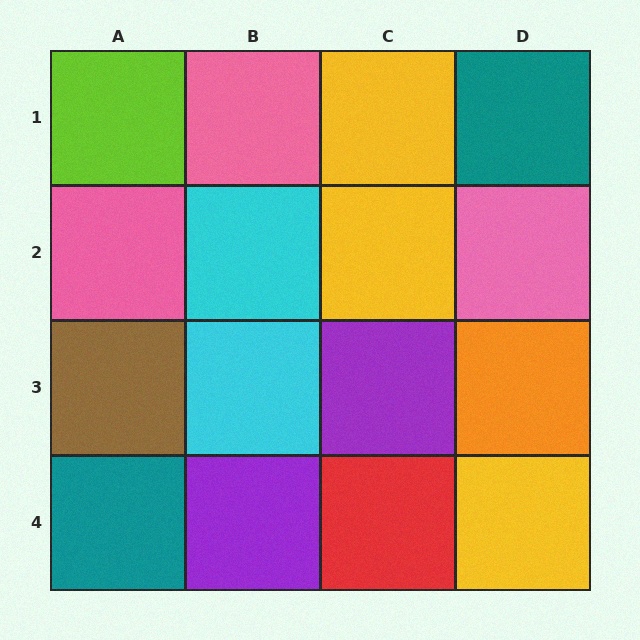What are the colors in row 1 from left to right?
Lime, pink, yellow, teal.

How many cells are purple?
2 cells are purple.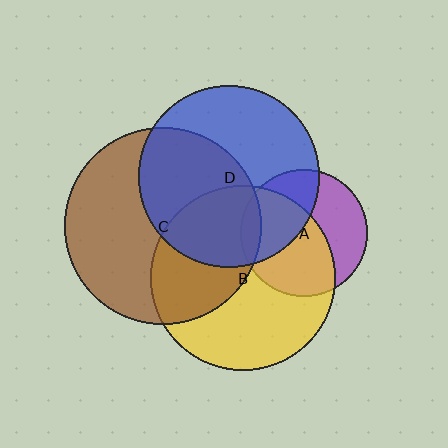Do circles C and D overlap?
Yes.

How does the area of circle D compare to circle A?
Approximately 2.0 times.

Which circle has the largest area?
Circle C (brown).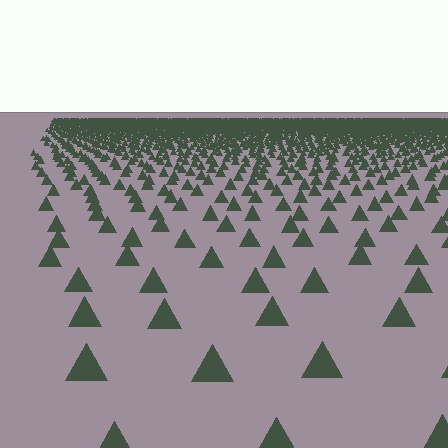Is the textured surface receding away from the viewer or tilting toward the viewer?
The surface is receding away from the viewer. Texture elements get smaller and denser toward the top.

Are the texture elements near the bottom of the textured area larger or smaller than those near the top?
Larger. Near the bottom, elements are closer to the viewer and appear at a bigger on-screen size.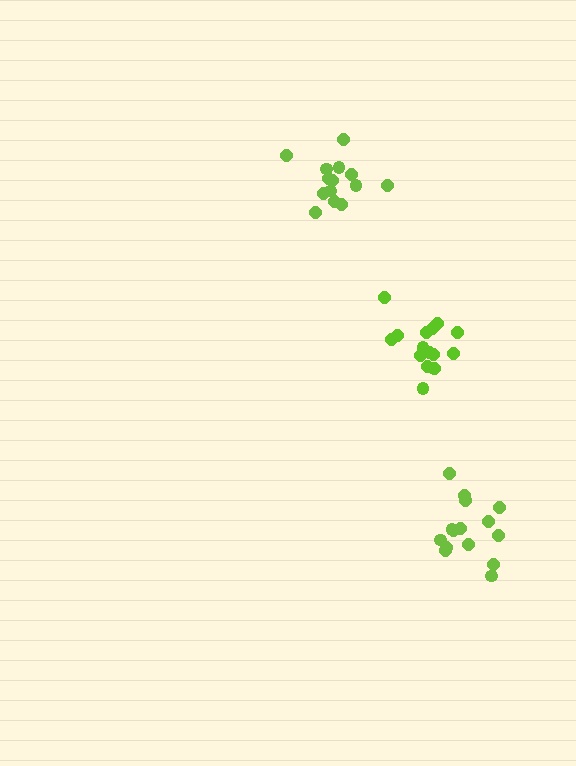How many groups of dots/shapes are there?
There are 3 groups.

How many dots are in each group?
Group 1: 15 dots, Group 2: 14 dots, Group 3: 16 dots (45 total).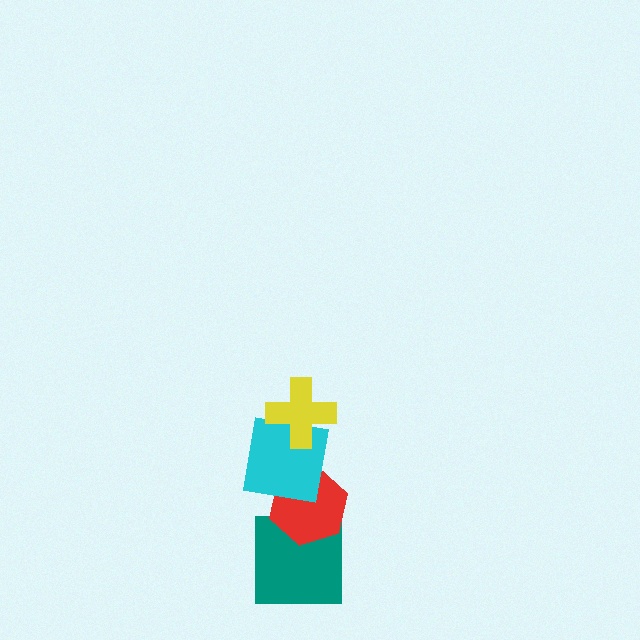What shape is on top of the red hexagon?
The cyan square is on top of the red hexagon.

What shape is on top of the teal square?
The red hexagon is on top of the teal square.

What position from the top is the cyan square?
The cyan square is 2nd from the top.